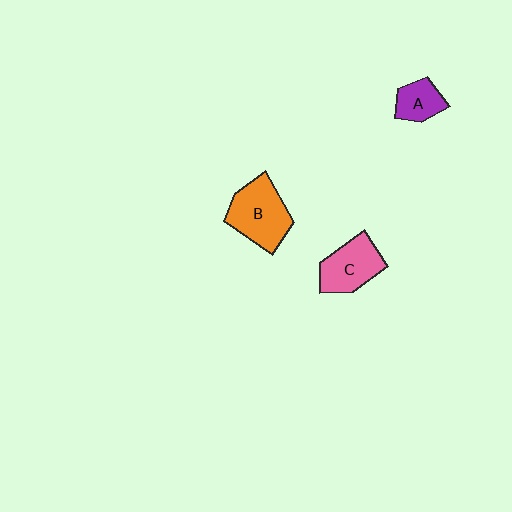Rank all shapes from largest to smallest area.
From largest to smallest: B (orange), C (pink), A (purple).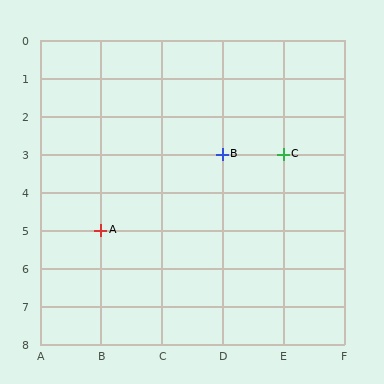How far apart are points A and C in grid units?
Points A and C are 3 columns and 2 rows apart (about 3.6 grid units diagonally).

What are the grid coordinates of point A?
Point A is at grid coordinates (B, 5).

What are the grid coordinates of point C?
Point C is at grid coordinates (E, 3).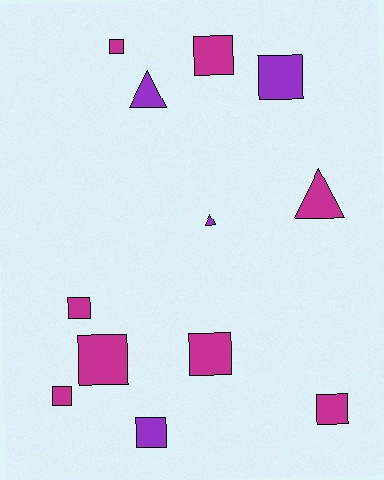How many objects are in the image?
There are 12 objects.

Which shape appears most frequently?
Square, with 9 objects.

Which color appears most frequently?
Magenta, with 8 objects.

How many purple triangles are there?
There are 2 purple triangles.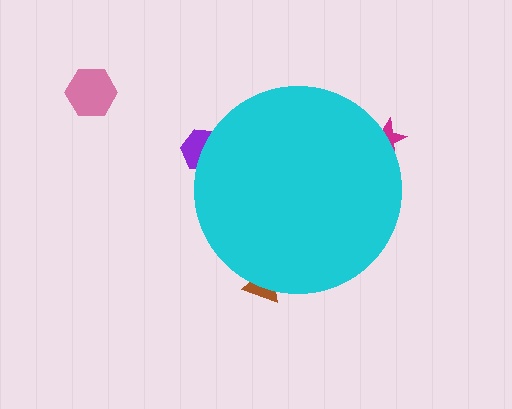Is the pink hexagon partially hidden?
No, the pink hexagon is fully visible.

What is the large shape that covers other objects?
A cyan circle.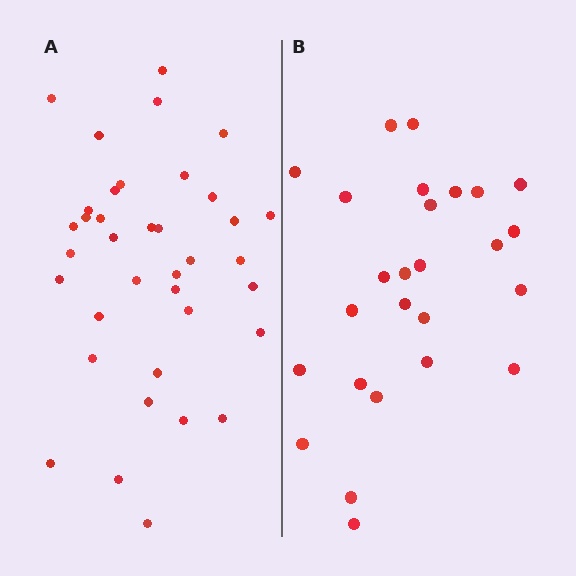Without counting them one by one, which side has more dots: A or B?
Region A (the left region) has more dots.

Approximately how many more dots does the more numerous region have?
Region A has roughly 12 or so more dots than region B.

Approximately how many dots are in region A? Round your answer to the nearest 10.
About 40 dots. (The exact count is 37, which rounds to 40.)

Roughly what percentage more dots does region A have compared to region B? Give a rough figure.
About 40% more.